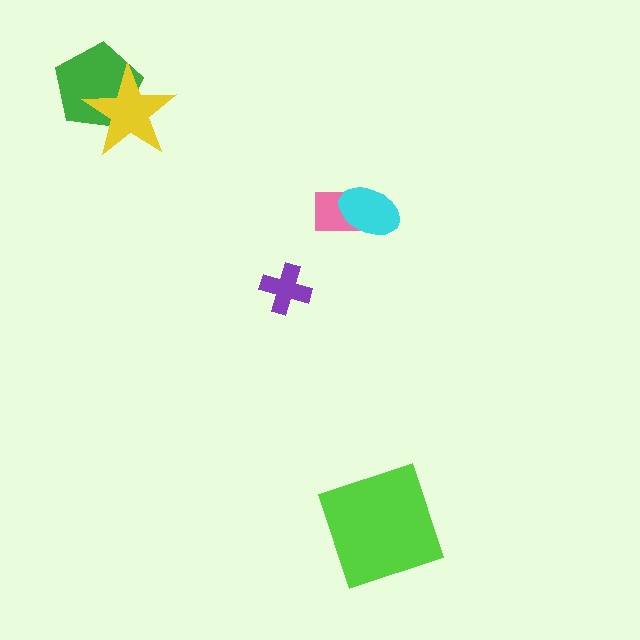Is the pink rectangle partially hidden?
Yes, it is partially covered by another shape.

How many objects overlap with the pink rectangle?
1 object overlaps with the pink rectangle.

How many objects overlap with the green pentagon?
1 object overlaps with the green pentagon.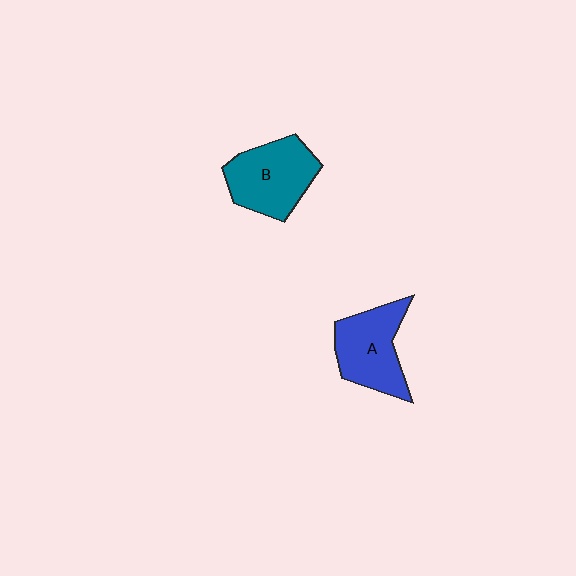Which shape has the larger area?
Shape B (teal).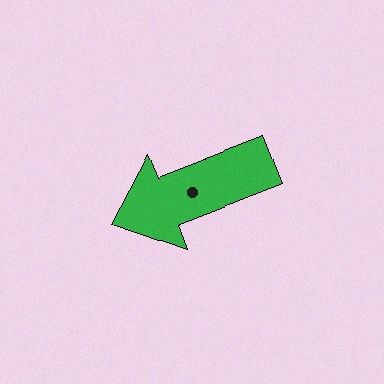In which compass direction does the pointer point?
West.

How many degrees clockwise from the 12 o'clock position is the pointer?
Approximately 249 degrees.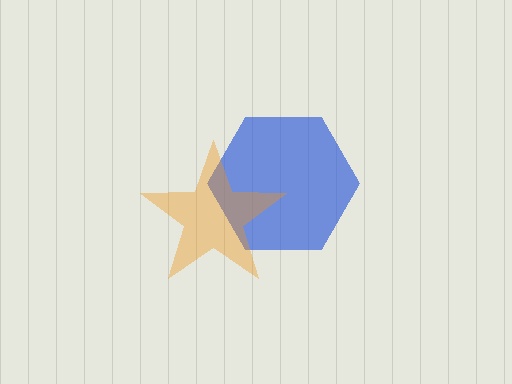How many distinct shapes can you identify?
There are 2 distinct shapes: a blue hexagon, an orange star.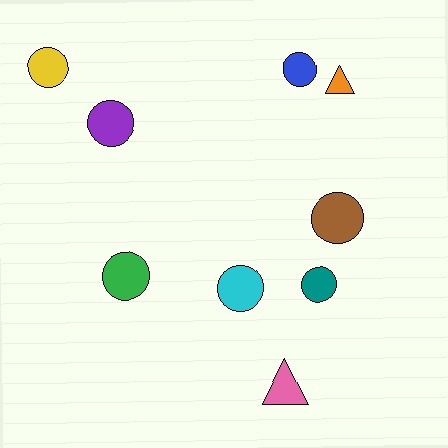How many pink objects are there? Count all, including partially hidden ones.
There is 1 pink object.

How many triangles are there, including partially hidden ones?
There are 2 triangles.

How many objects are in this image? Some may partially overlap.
There are 9 objects.